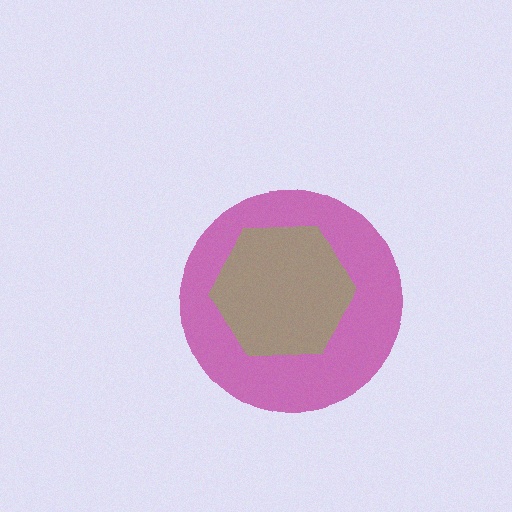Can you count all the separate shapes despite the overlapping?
Yes, there are 2 separate shapes.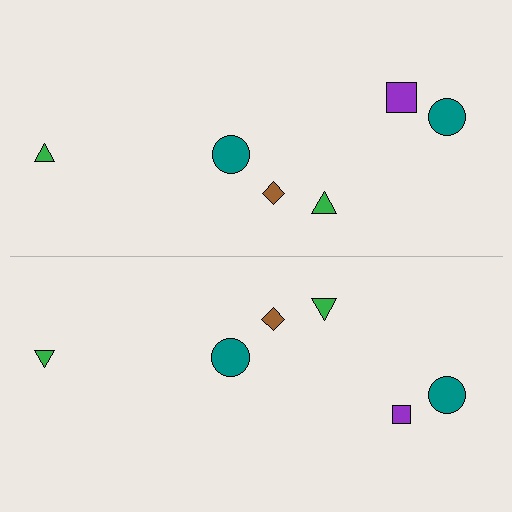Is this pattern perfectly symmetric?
No, the pattern is not perfectly symmetric. The purple square on the bottom side has a different size than its mirror counterpart.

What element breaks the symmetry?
The purple square on the bottom side has a different size than its mirror counterpart.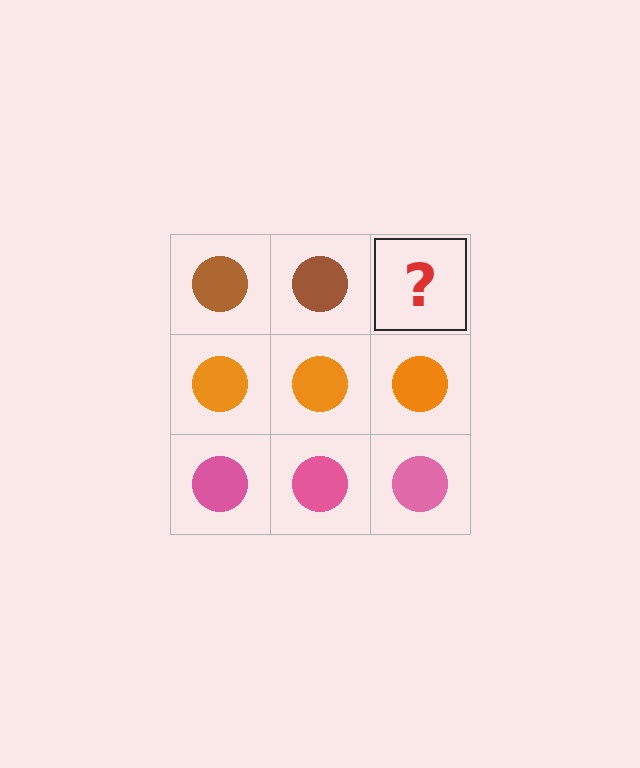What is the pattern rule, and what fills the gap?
The rule is that each row has a consistent color. The gap should be filled with a brown circle.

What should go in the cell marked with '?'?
The missing cell should contain a brown circle.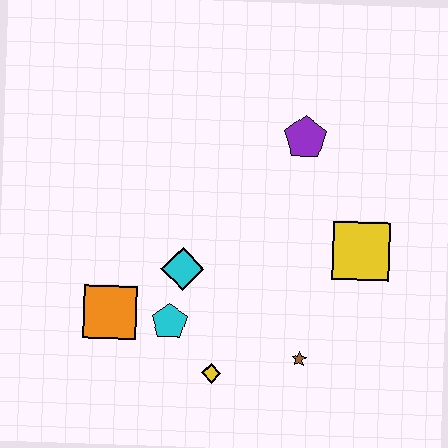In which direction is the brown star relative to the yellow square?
The brown star is below the yellow square.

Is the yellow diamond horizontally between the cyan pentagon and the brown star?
Yes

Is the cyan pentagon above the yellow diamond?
Yes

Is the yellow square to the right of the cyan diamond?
Yes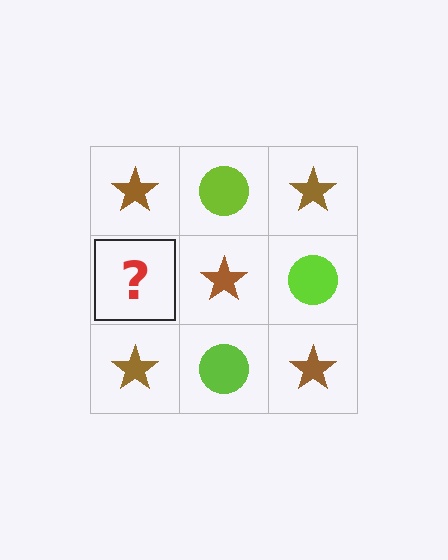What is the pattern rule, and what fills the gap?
The rule is that it alternates brown star and lime circle in a checkerboard pattern. The gap should be filled with a lime circle.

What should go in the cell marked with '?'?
The missing cell should contain a lime circle.